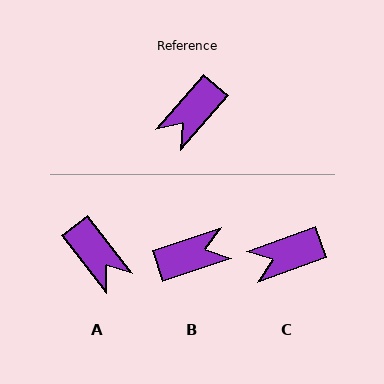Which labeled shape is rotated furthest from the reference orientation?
B, about 150 degrees away.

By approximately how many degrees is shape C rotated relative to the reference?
Approximately 29 degrees clockwise.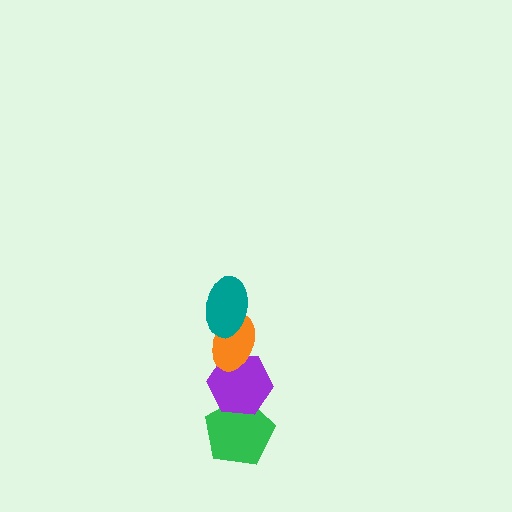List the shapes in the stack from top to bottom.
From top to bottom: the teal ellipse, the orange ellipse, the purple hexagon, the green pentagon.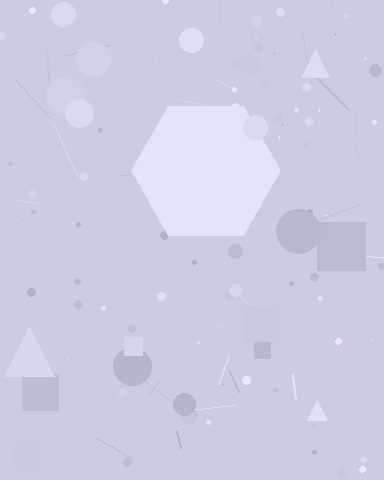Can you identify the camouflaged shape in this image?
The camouflaged shape is a hexagon.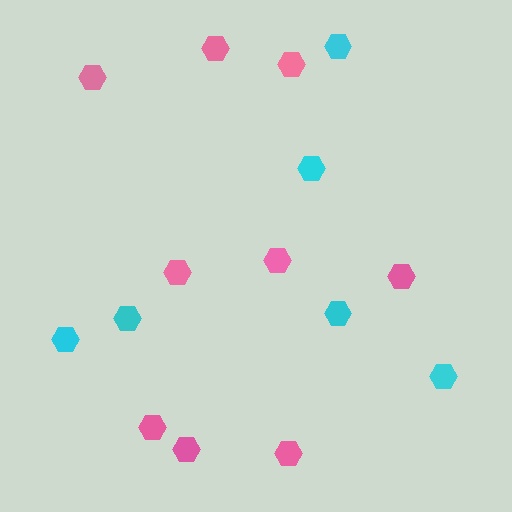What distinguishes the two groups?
There are 2 groups: one group of pink hexagons (9) and one group of cyan hexagons (6).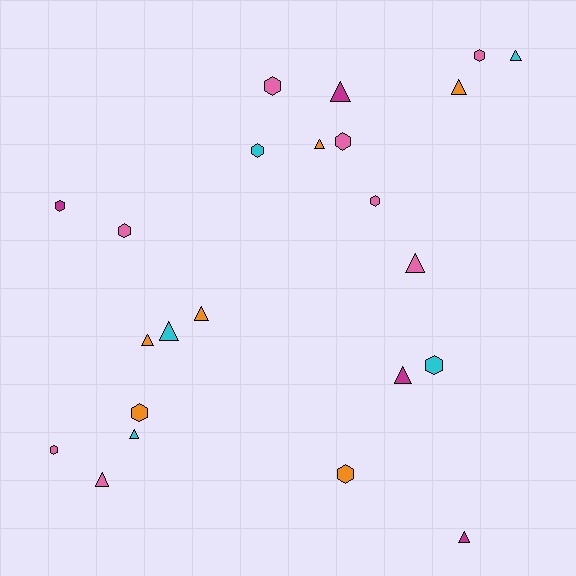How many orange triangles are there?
There are 4 orange triangles.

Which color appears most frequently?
Pink, with 8 objects.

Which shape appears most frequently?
Triangle, with 12 objects.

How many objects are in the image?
There are 23 objects.